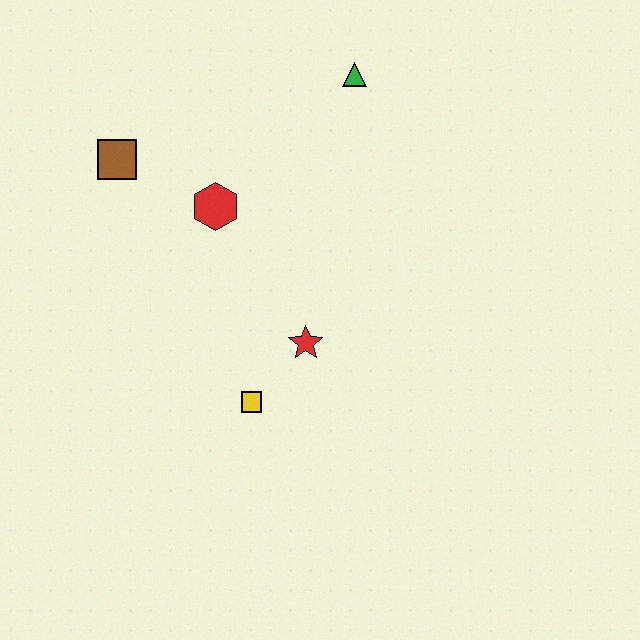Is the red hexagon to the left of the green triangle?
Yes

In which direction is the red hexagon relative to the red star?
The red hexagon is above the red star.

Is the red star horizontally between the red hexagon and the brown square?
No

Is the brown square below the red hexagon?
No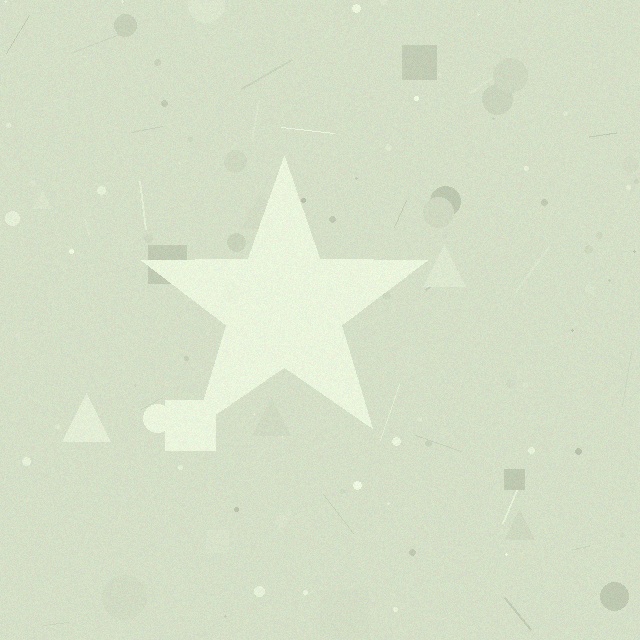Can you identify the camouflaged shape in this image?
The camouflaged shape is a star.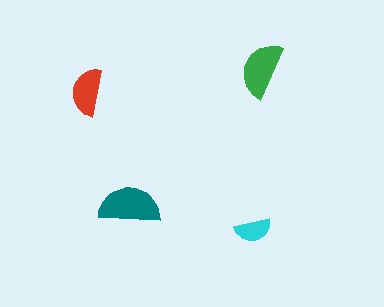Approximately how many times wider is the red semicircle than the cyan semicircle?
About 1.5 times wider.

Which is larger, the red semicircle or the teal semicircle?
The teal one.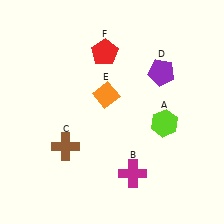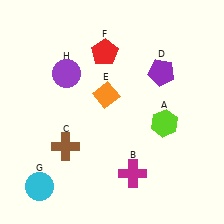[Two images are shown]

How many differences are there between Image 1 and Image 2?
There are 2 differences between the two images.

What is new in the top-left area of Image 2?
A purple circle (H) was added in the top-left area of Image 2.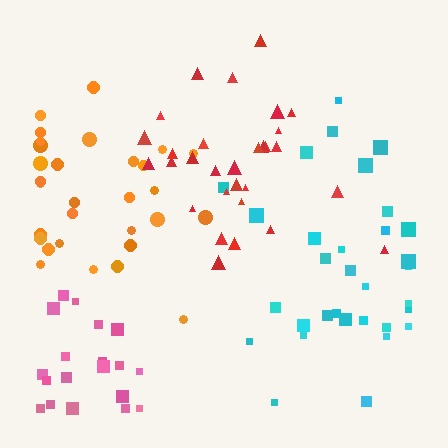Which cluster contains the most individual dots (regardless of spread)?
Cyan (32).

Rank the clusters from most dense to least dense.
red, pink, orange, cyan.